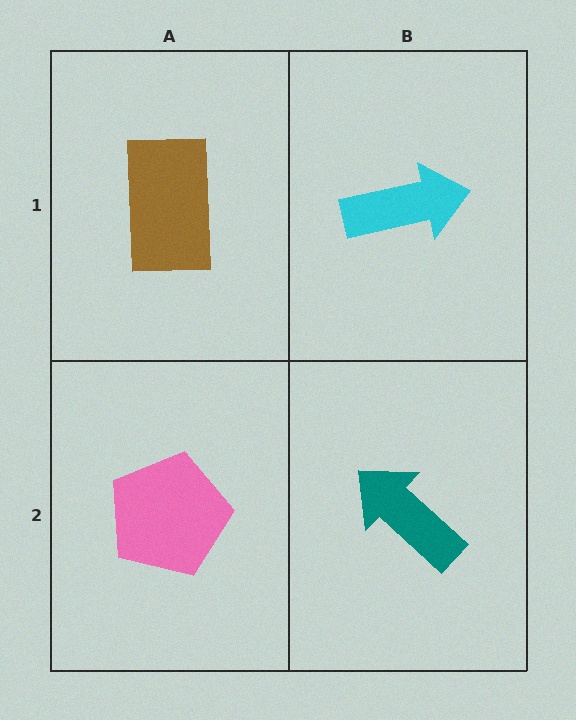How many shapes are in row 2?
2 shapes.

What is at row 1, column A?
A brown rectangle.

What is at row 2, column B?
A teal arrow.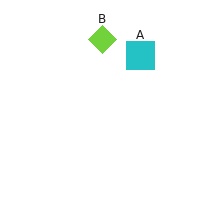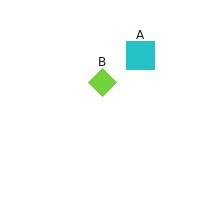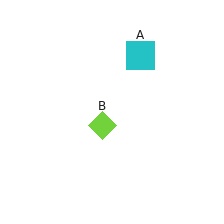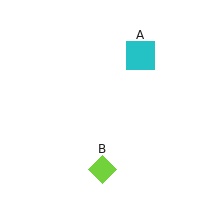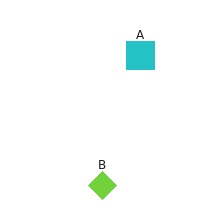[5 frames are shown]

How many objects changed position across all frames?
1 object changed position: lime diamond (object B).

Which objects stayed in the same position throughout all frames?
Cyan square (object A) remained stationary.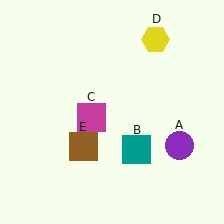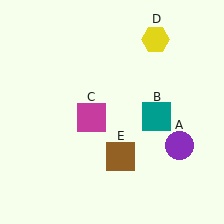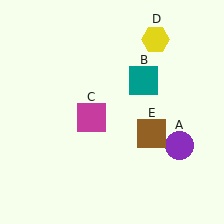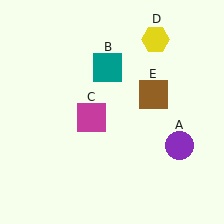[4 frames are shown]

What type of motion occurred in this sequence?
The teal square (object B), brown square (object E) rotated counterclockwise around the center of the scene.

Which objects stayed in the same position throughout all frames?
Purple circle (object A) and magenta square (object C) and yellow hexagon (object D) remained stationary.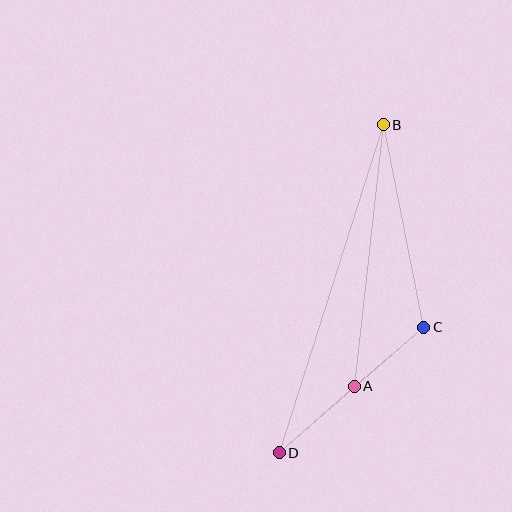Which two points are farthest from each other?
Points B and D are farthest from each other.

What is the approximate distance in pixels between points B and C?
The distance between B and C is approximately 206 pixels.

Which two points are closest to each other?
Points A and C are closest to each other.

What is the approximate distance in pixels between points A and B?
The distance between A and B is approximately 263 pixels.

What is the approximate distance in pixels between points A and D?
The distance between A and D is approximately 100 pixels.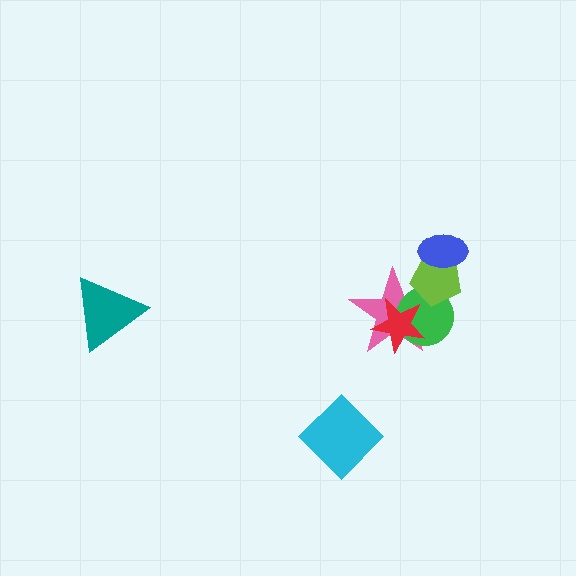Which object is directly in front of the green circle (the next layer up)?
The red star is directly in front of the green circle.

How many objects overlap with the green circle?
3 objects overlap with the green circle.